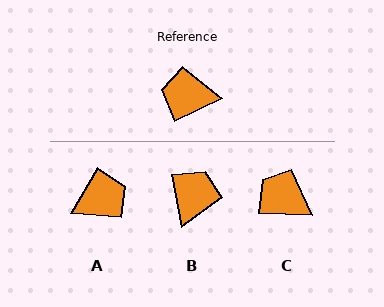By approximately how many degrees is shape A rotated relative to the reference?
Approximately 146 degrees clockwise.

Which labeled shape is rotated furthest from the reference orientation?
A, about 146 degrees away.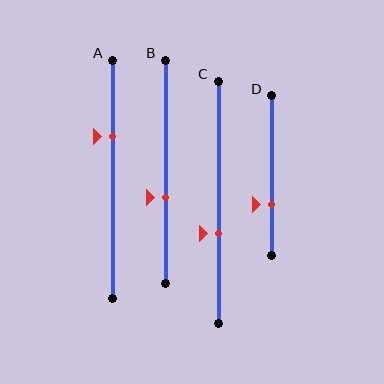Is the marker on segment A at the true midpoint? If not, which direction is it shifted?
No, the marker on segment A is shifted upward by about 18% of the segment length.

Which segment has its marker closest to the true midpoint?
Segment B has its marker closest to the true midpoint.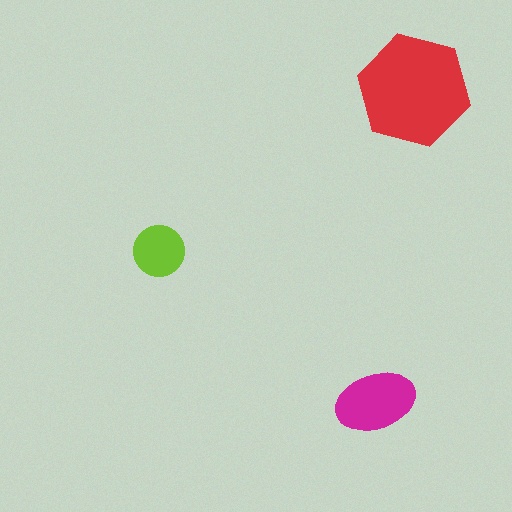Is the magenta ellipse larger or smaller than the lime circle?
Larger.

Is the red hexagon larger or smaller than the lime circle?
Larger.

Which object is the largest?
The red hexagon.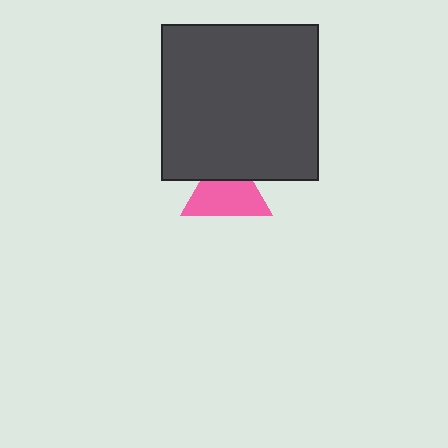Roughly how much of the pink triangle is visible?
Most of it is visible (roughly 66%).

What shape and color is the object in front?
The object in front is a dark gray square.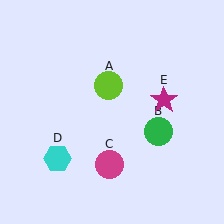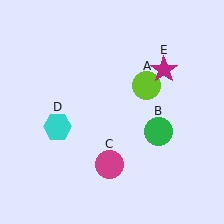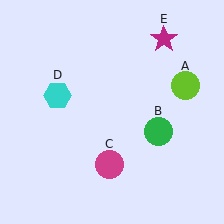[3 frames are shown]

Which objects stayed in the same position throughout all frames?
Green circle (object B) and magenta circle (object C) remained stationary.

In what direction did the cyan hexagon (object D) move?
The cyan hexagon (object D) moved up.